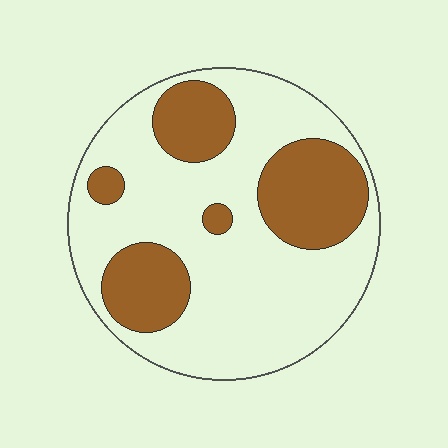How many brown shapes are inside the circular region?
5.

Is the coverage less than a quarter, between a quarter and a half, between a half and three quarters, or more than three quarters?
Between a quarter and a half.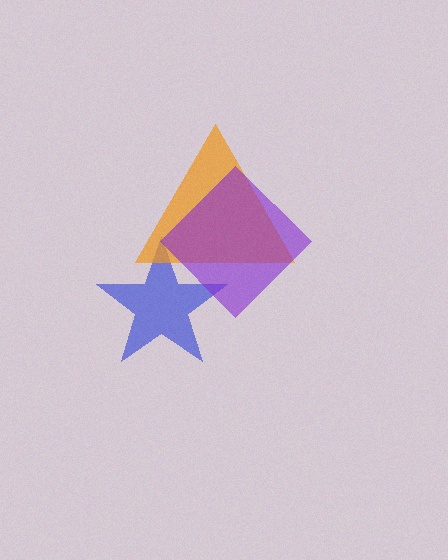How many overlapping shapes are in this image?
There are 3 overlapping shapes in the image.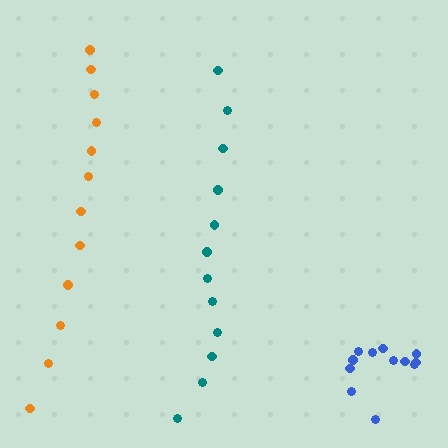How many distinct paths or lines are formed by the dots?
There are 3 distinct paths.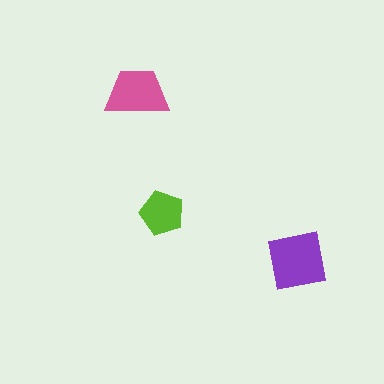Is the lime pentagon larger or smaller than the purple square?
Smaller.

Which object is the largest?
The purple square.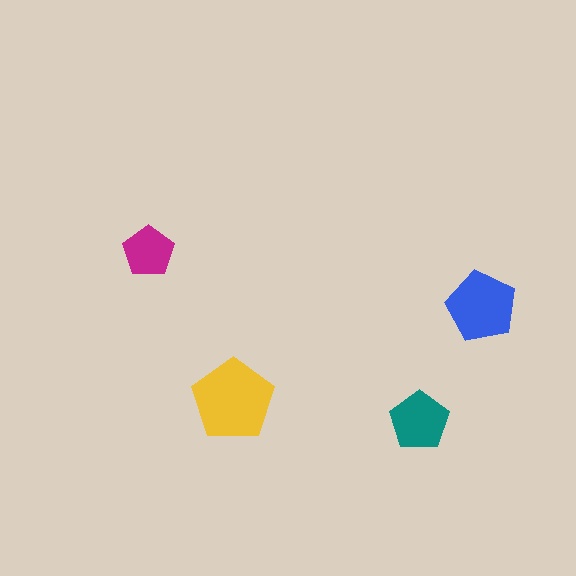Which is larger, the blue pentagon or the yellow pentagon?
The yellow one.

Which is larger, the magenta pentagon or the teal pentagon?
The teal one.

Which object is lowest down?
The teal pentagon is bottommost.